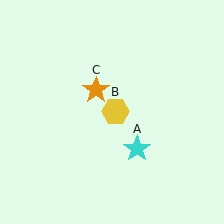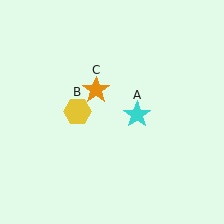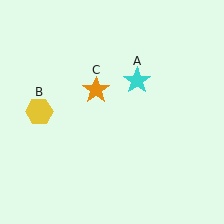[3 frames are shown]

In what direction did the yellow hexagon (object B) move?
The yellow hexagon (object B) moved left.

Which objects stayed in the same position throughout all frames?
Orange star (object C) remained stationary.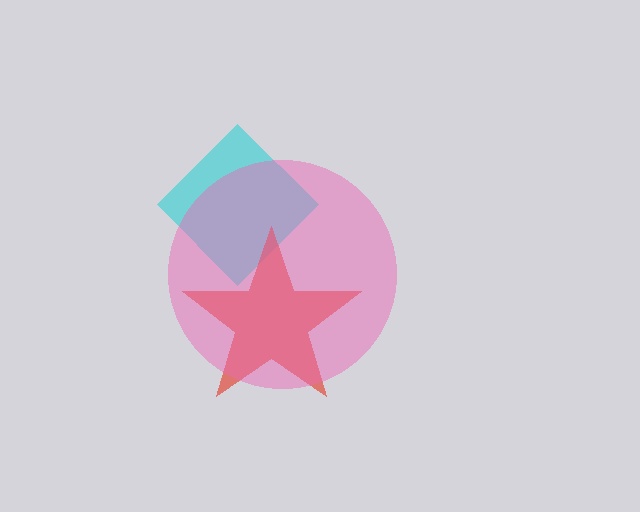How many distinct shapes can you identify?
There are 3 distinct shapes: a cyan diamond, a red star, a pink circle.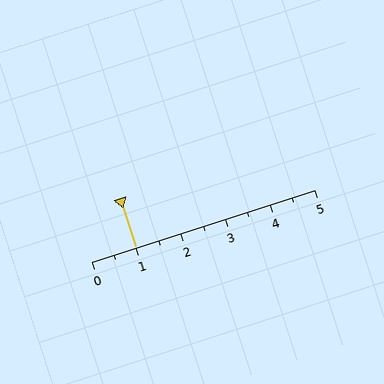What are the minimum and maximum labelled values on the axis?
The axis runs from 0 to 5.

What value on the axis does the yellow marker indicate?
The marker indicates approximately 1.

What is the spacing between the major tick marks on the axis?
The major ticks are spaced 1 apart.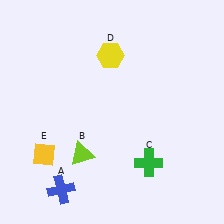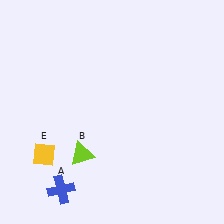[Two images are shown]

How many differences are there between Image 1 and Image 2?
There are 2 differences between the two images.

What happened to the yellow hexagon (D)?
The yellow hexagon (D) was removed in Image 2. It was in the top-left area of Image 1.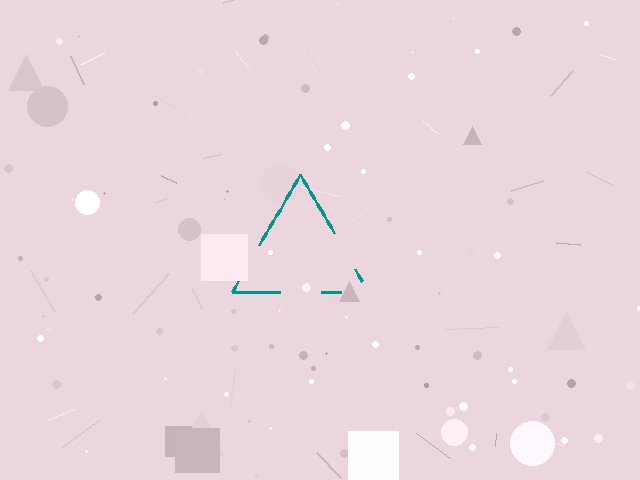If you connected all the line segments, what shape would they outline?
They would outline a triangle.